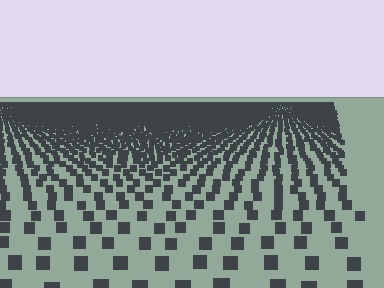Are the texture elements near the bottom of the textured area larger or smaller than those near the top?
Larger. Near the bottom, elements are closer to the viewer and appear at a bigger on-screen size.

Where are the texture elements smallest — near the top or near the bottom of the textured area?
Near the top.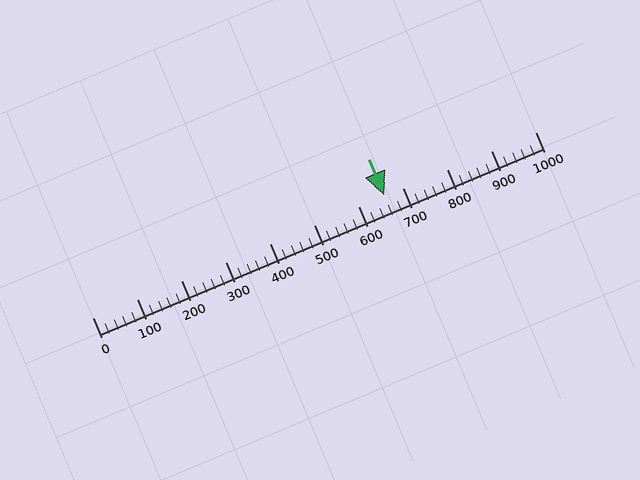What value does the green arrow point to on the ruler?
The green arrow points to approximately 660.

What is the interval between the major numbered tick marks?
The major tick marks are spaced 100 units apart.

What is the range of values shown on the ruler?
The ruler shows values from 0 to 1000.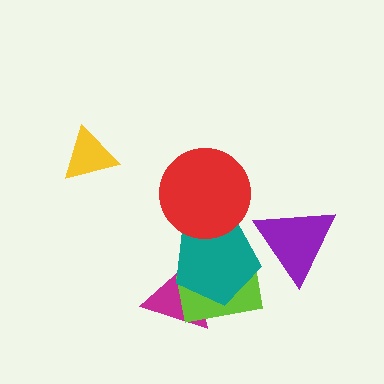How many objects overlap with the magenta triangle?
2 objects overlap with the magenta triangle.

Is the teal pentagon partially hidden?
Yes, it is partially covered by another shape.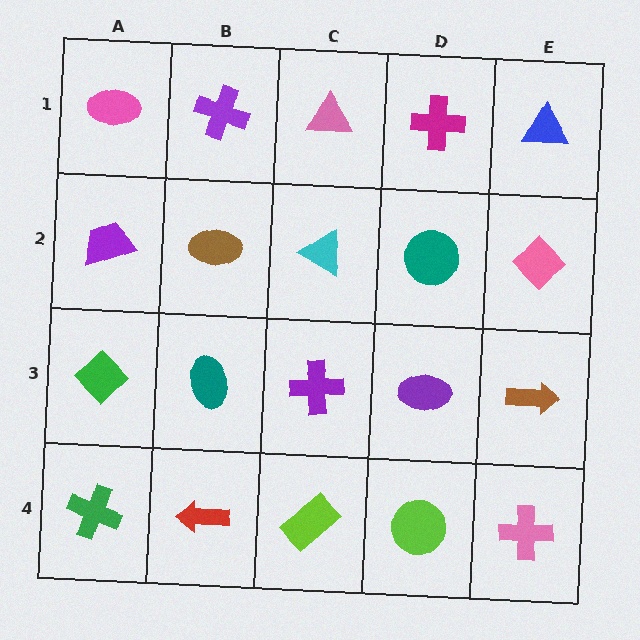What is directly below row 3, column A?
A green cross.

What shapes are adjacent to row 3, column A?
A purple trapezoid (row 2, column A), a green cross (row 4, column A), a teal ellipse (row 3, column B).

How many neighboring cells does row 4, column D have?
3.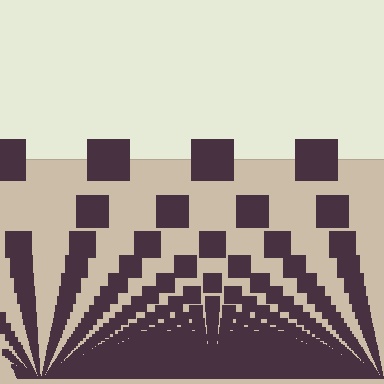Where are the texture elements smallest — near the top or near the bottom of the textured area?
Near the bottom.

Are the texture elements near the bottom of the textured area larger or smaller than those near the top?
Smaller. The gradient is inverted — elements near the bottom are smaller and denser.